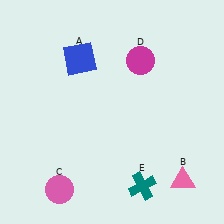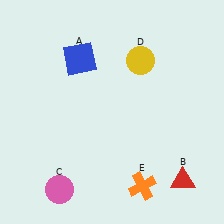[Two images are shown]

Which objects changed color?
B changed from pink to red. D changed from magenta to yellow. E changed from teal to orange.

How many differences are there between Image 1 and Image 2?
There are 3 differences between the two images.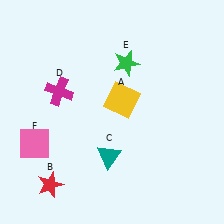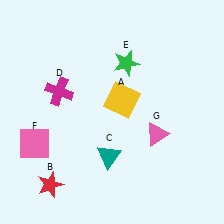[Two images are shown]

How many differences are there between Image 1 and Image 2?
There is 1 difference between the two images.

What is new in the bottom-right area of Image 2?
A pink triangle (G) was added in the bottom-right area of Image 2.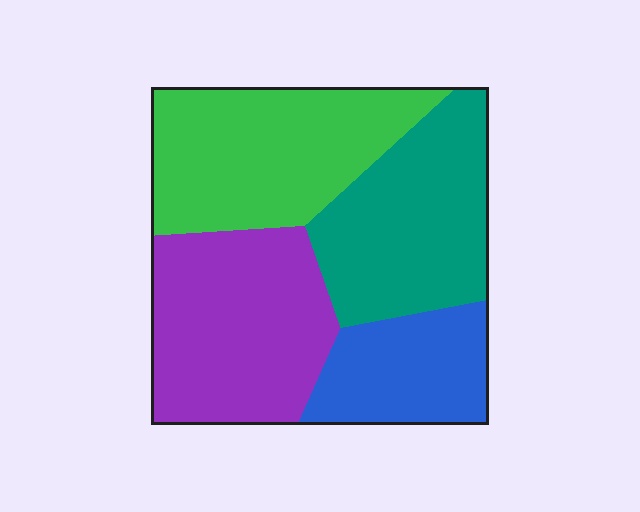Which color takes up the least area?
Blue, at roughly 15%.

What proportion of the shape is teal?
Teal takes up between a sixth and a third of the shape.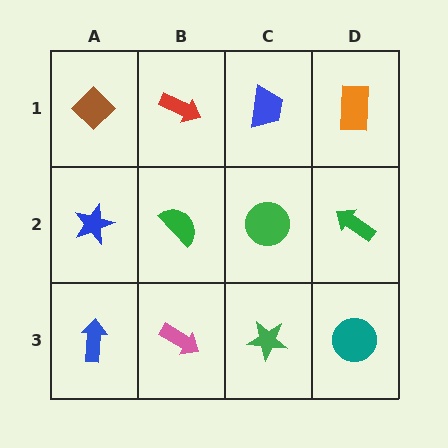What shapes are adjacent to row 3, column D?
A green arrow (row 2, column D), a green star (row 3, column C).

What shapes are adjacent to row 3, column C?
A green circle (row 2, column C), a pink arrow (row 3, column B), a teal circle (row 3, column D).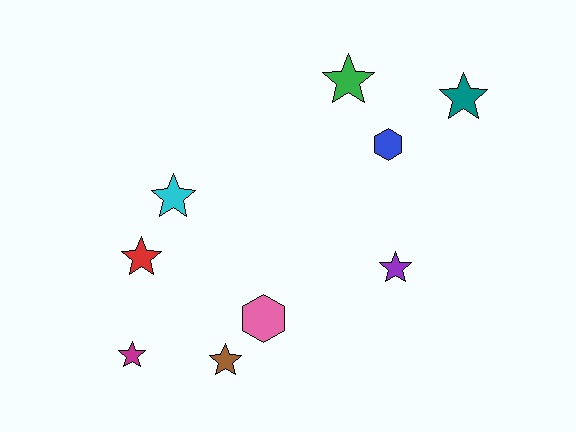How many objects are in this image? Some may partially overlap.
There are 9 objects.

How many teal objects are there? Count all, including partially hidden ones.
There is 1 teal object.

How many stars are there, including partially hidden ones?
There are 7 stars.